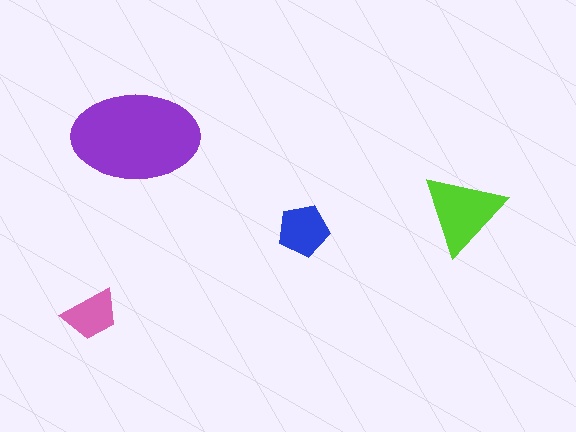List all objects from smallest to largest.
The pink trapezoid, the blue pentagon, the lime triangle, the purple ellipse.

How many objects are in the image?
There are 4 objects in the image.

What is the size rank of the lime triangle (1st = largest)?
2nd.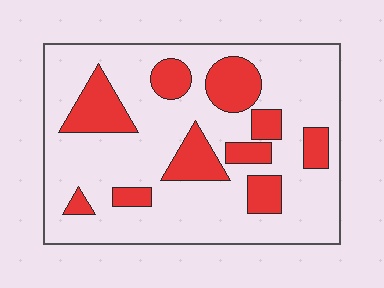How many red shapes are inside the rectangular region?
10.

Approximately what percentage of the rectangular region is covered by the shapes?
Approximately 25%.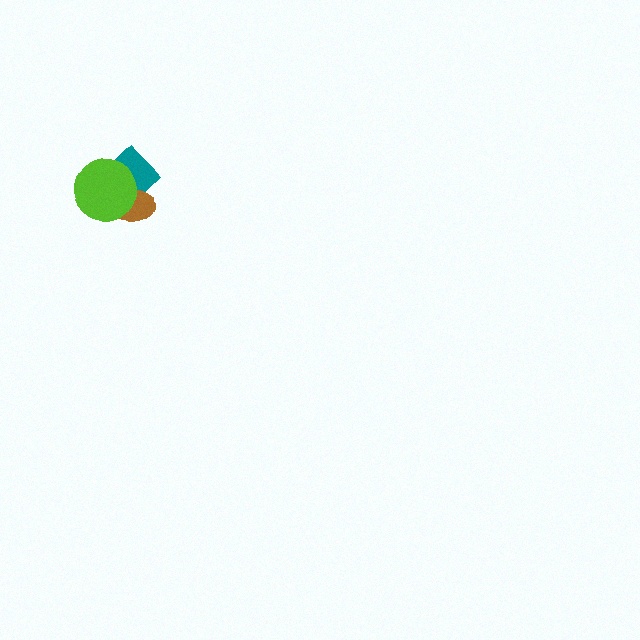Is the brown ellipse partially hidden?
Yes, it is partially covered by another shape.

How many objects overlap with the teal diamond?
2 objects overlap with the teal diamond.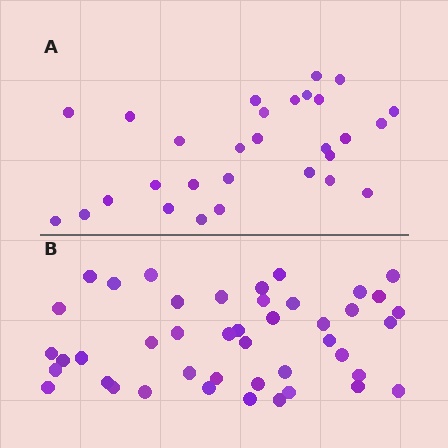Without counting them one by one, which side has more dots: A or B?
Region B (the bottom region) has more dots.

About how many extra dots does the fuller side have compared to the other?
Region B has approximately 15 more dots than region A.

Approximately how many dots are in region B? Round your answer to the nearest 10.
About 40 dots. (The exact count is 44, which rounds to 40.)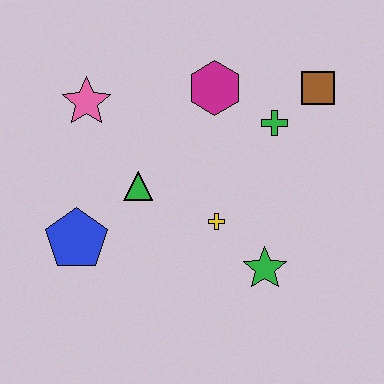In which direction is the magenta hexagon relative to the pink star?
The magenta hexagon is to the right of the pink star.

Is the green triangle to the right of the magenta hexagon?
No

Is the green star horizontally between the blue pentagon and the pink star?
No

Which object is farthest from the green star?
The pink star is farthest from the green star.